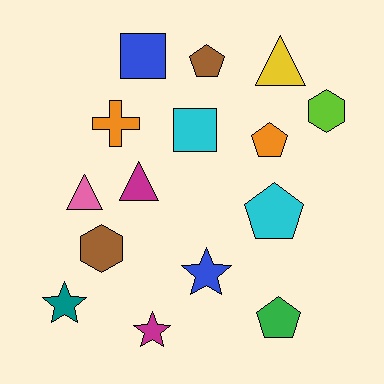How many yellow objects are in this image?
There is 1 yellow object.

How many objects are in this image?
There are 15 objects.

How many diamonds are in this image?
There are no diamonds.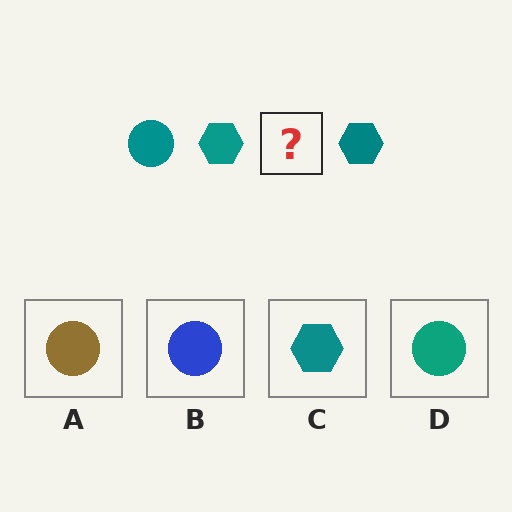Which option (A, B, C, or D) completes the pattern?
D.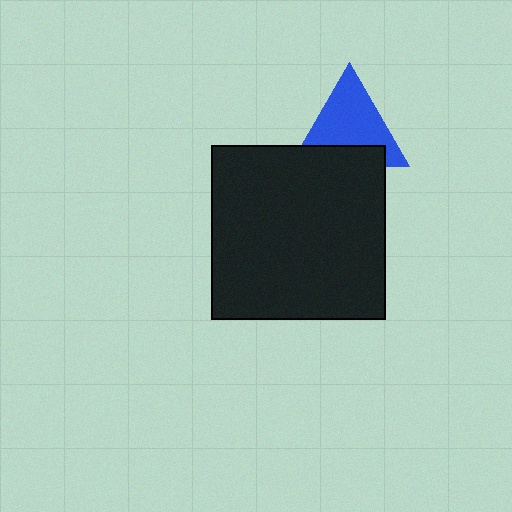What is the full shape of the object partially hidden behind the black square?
The partially hidden object is a blue triangle.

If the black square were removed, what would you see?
You would see the complete blue triangle.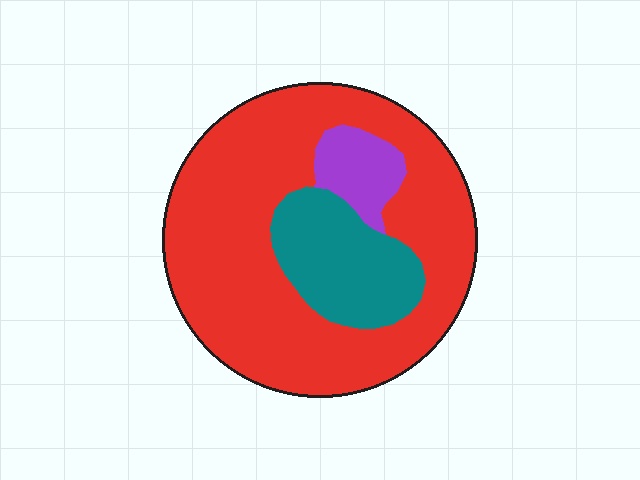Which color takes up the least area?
Purple, at roughly 10%.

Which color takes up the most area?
Red, at roughly 75%.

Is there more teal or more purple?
Teal.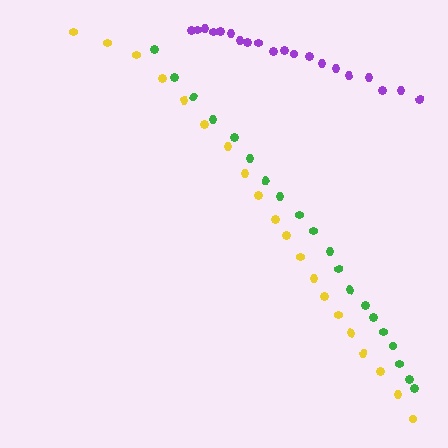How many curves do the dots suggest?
There are 3 distinct paths.